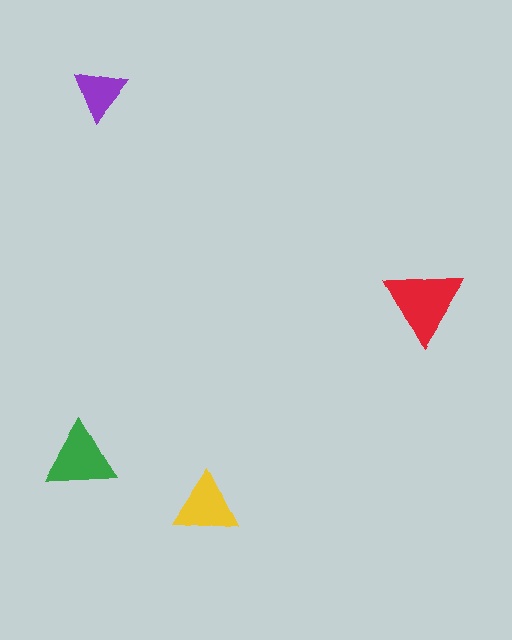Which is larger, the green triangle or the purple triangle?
The green one.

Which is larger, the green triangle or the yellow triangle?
The green one.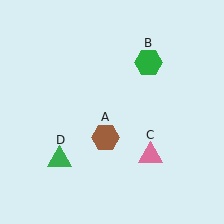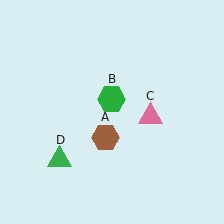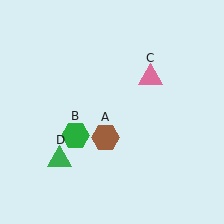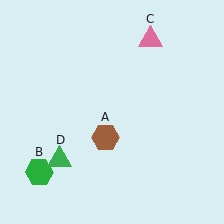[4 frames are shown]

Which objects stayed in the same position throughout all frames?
Brown hexagon (object A) and green triangle (object D) remained stationary.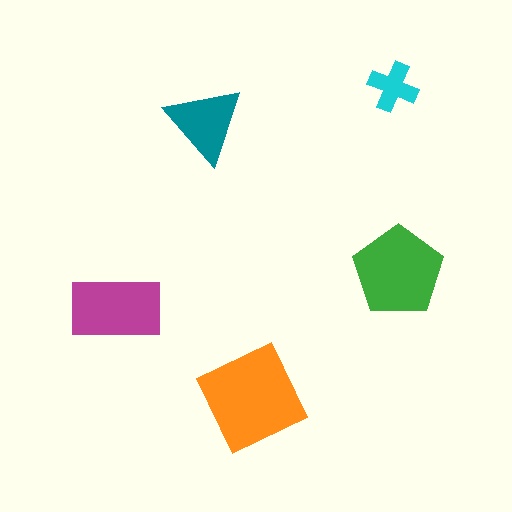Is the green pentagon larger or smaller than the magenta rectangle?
Larger.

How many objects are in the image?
There are 5 objects in the image.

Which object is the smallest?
The cyan cross.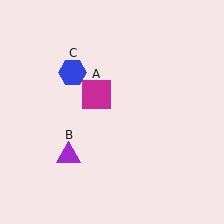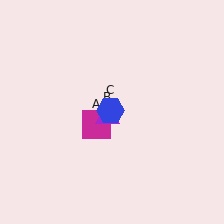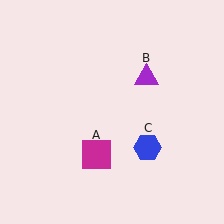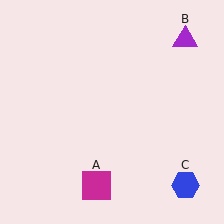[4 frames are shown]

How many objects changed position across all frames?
3 objects changed position: magenta square (object A), purple triangle (object B), blue hexagon (object C).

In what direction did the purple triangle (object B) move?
The purple triangle (object B) moved up and to the right.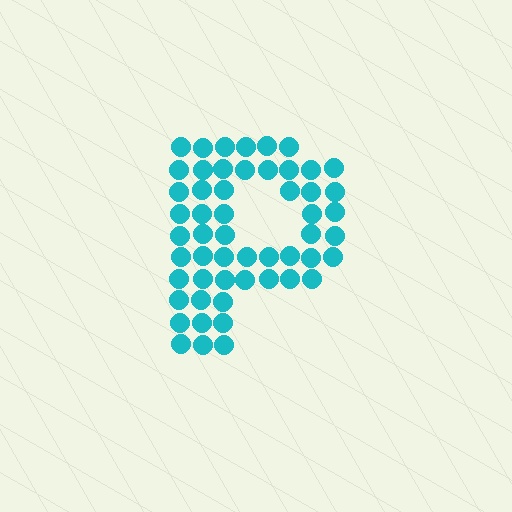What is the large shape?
The large shape is the letter P.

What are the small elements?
The small elements are circles.